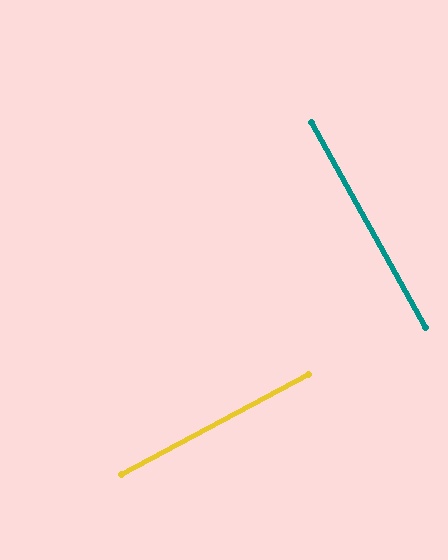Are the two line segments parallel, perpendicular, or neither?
Perpendicular — they meet at approximately 89°.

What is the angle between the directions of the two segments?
Approximately 89 degrees.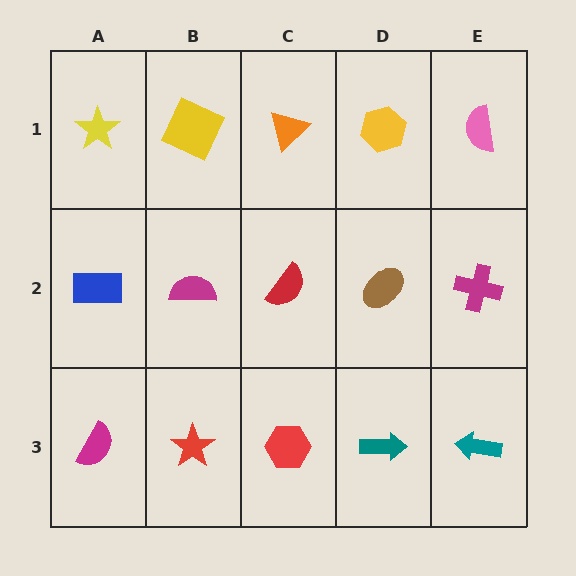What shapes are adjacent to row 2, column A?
A yellow star (row 1, column A), a magenta semicircle (row 3, column A), a magenta semicircle (row 2, column B).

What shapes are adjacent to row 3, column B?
A magenta semicircle (row 2, column B), a magenta semicircle (row 3, column A), a red hexagon (row 3, column C).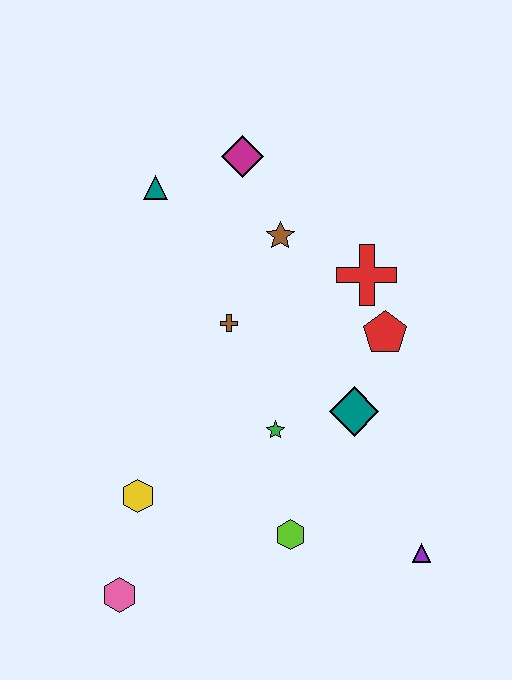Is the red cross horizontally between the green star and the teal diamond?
No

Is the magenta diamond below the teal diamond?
No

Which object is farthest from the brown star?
The pink hexagon is farthest from the brown star.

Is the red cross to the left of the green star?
No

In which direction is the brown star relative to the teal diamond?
The brown star is above the teal diamond.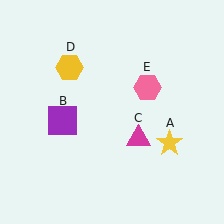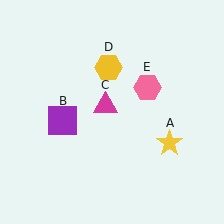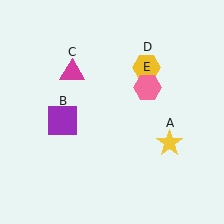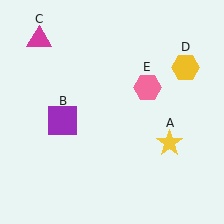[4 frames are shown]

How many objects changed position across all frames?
2 objects changed position: magenta triangle (object C), yellow hexagon (object D).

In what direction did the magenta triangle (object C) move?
The magenta triangle (object C) moved up and to the left.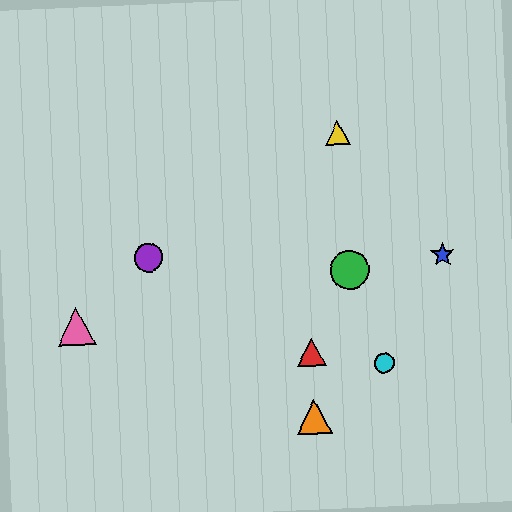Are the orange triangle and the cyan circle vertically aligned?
No, the orange triangle is at x≈314 and the cyan circle is at x≈384.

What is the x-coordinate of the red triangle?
The red triangle is at x≈311.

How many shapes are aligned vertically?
2 shapes (the red triangle, the orange triangle) are aligned vertically.